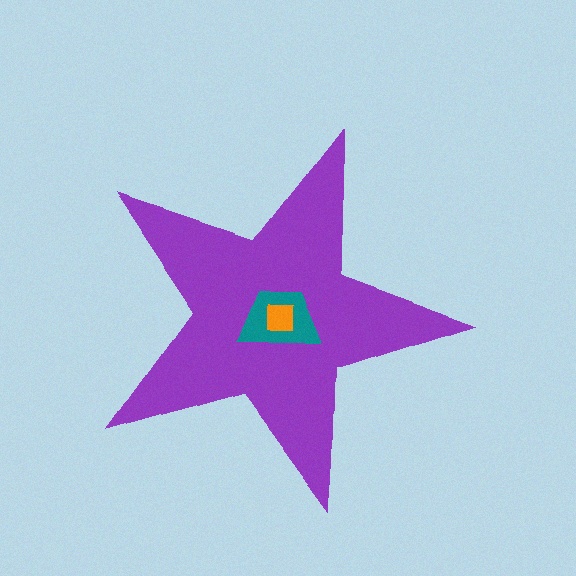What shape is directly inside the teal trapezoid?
The orange square.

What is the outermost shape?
The purple star.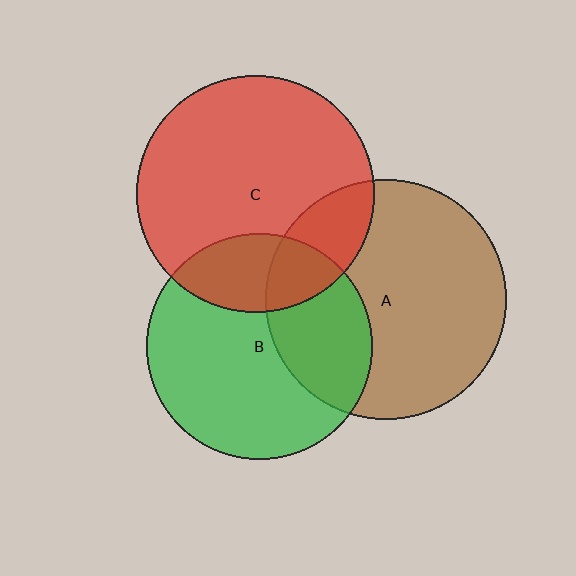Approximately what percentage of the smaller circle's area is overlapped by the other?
Approximately 35%.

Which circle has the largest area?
Circle A (brown).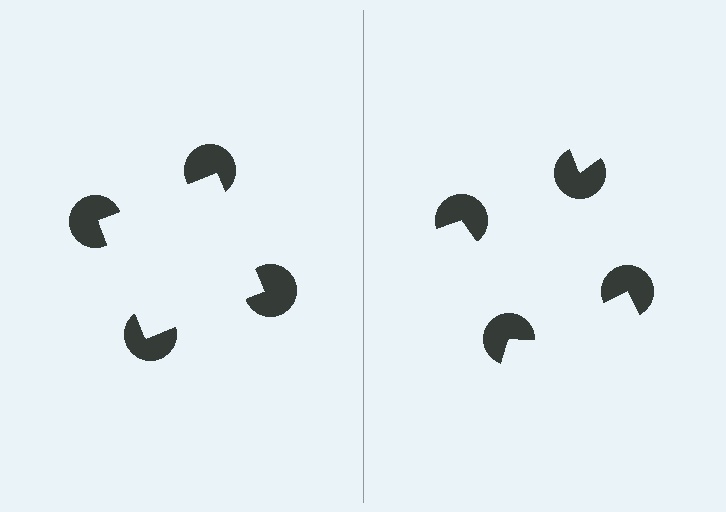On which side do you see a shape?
An illusory square appears on the left side. On the right side the wedge cuts are rotated, so no coherent shape forms.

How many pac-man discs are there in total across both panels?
8 — 4 on each side.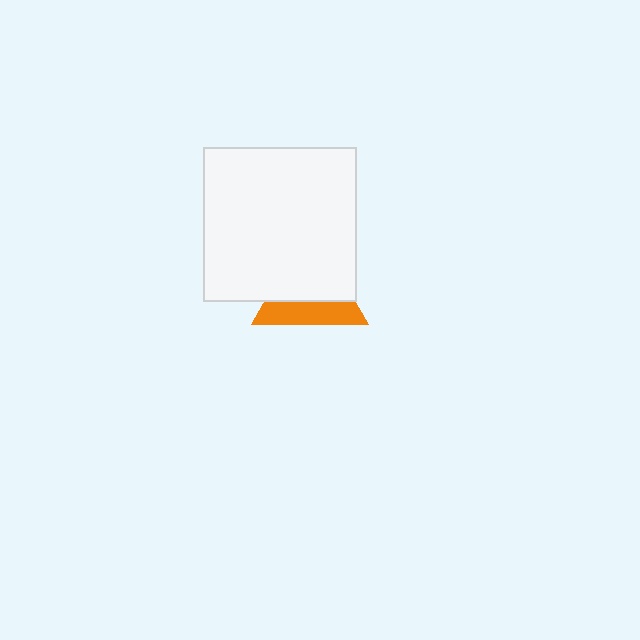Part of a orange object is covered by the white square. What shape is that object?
It is a triangle.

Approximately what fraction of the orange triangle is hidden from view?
Roughly 59% of the orange triangle is hidden behind the white square.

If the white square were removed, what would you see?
You would see the complete orange triangle.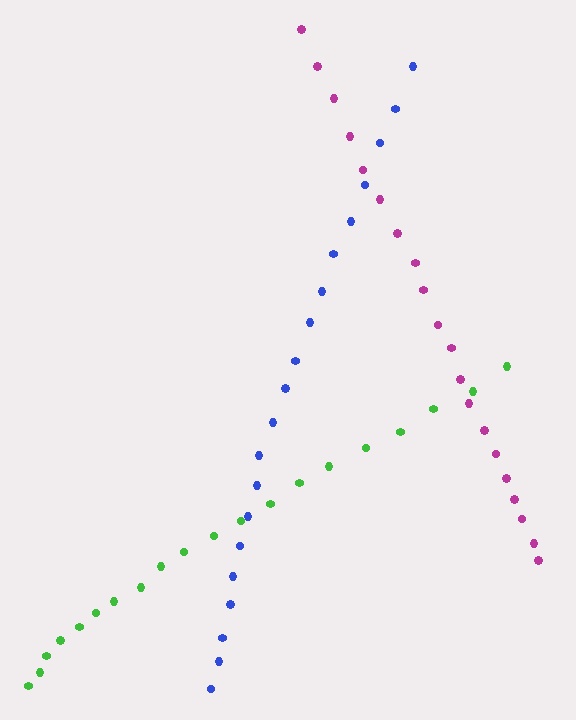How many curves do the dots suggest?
There are 3 distinct paths.